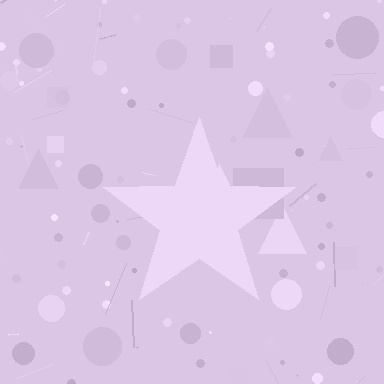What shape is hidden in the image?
A star is hidden in the image.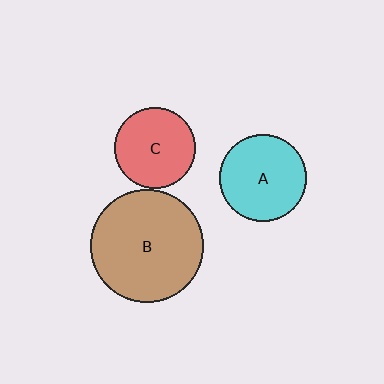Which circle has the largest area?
Circle B (brown).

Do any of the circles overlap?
No, none of the circles overlap.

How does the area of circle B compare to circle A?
Approximately 1.7 times.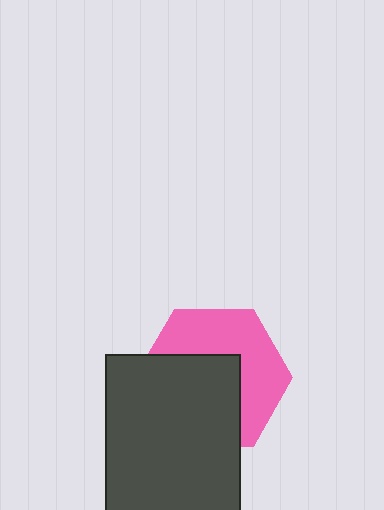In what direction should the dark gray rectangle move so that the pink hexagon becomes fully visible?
The dark gray rectangle should move toward the lower-left. That is the shortest direction to clear the overlap and leave the pink hexagon fully visible.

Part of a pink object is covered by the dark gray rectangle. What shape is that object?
It is a hexagon.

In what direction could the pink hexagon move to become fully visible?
The pink hexagon could move toward the upper-right. That would shift it out from behind the dark gray rectangle entirely.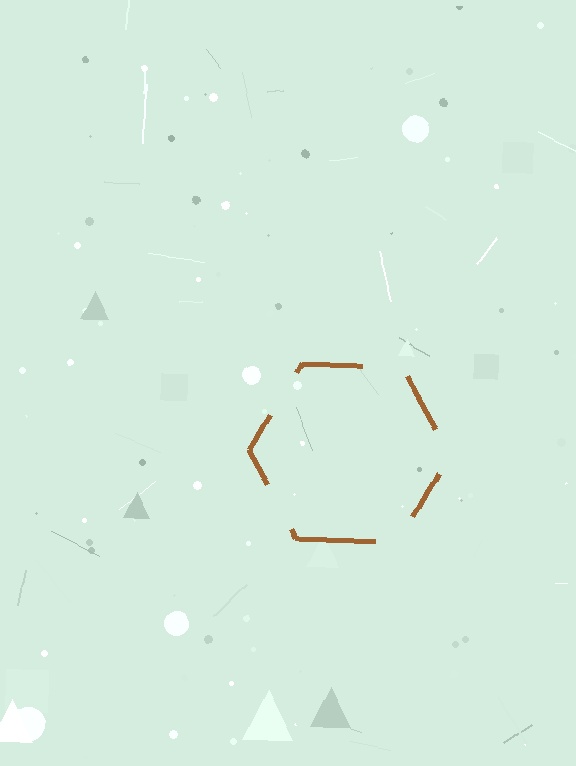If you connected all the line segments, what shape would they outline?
They would outline a hexagon.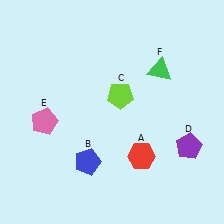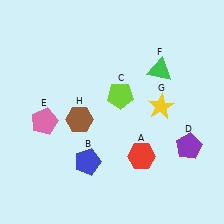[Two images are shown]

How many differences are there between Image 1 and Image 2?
There are 2 differences between the two images.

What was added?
A yellow star (G), a brown hexagon (H) were added in Image 2.